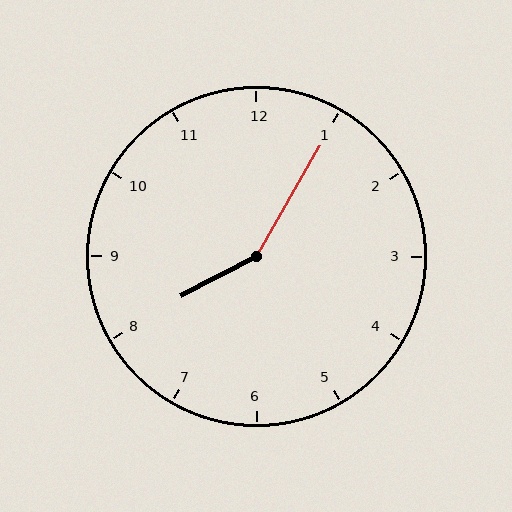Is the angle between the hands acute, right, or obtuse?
It is obtuse.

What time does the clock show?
8:05.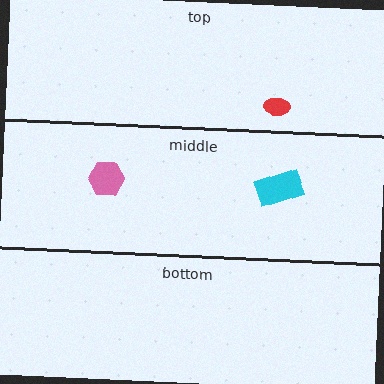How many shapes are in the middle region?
2.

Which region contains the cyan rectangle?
The middle region.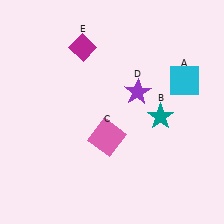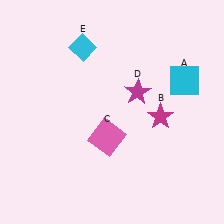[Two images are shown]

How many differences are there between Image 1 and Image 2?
There are 3 differences between the two images.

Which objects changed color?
B changed from teal to magenta. D changed from purple to magenta. E changed from magenta to cyan.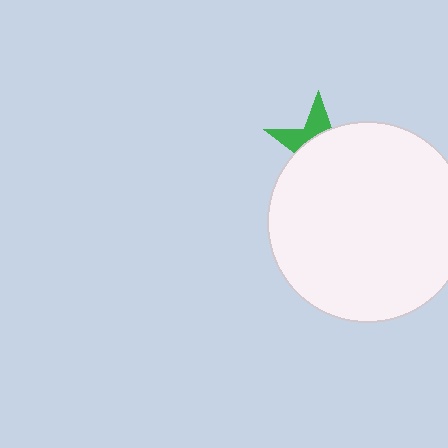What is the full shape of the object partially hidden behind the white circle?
The partially hidden object is a green star.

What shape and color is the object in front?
The object in front is a white circle.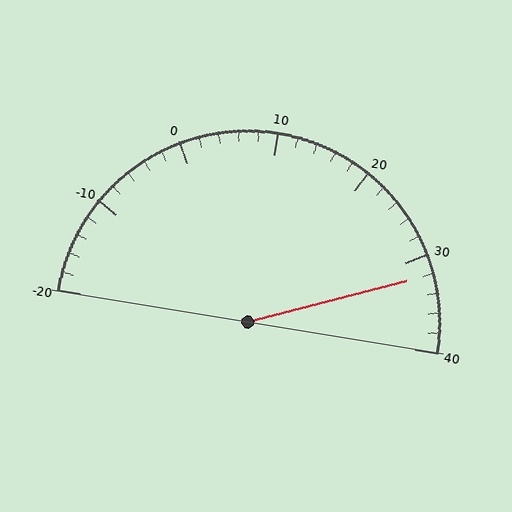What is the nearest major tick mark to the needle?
The nearest major tick mark is 30.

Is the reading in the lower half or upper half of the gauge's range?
The reading is in the upper half of the range (-20 to 40).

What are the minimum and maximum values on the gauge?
The gauge ranges from -20 to 40.